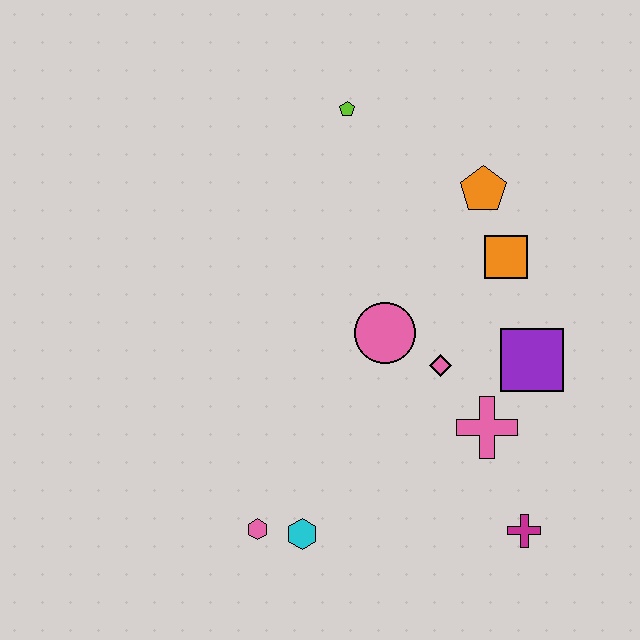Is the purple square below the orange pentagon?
Yes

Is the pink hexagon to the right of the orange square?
No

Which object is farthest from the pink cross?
The lime pentagon is farthest from the pink cross.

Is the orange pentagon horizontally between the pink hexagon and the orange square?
Yes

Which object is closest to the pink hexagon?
The cyan hexagon is closest to the pink hexagon.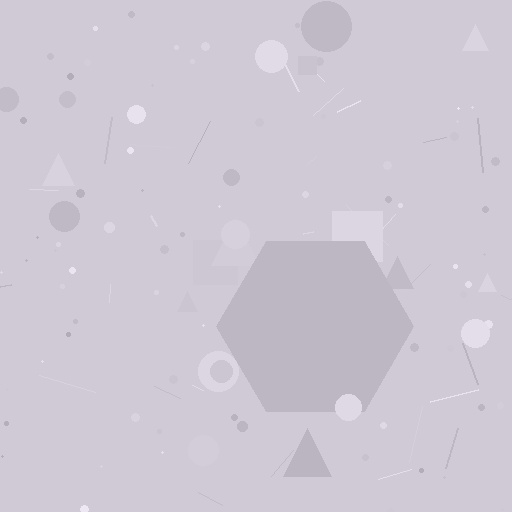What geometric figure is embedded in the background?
A hexagon is embedded in the background.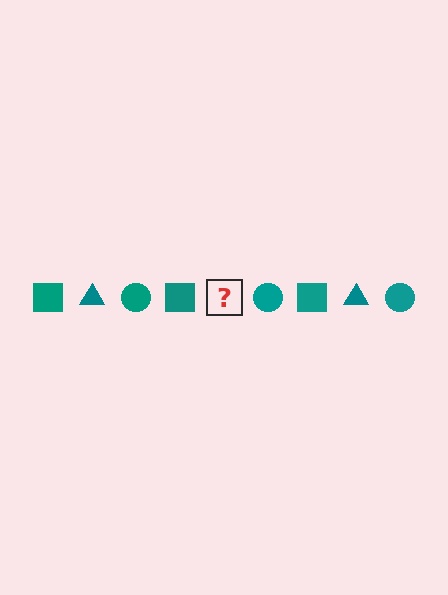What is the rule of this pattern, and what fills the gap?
The rule is that the pattern cycles through square, triangle, circle shapes in teal. The gap should be filled with a teal triangle.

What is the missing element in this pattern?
The missing element is a teal triangle.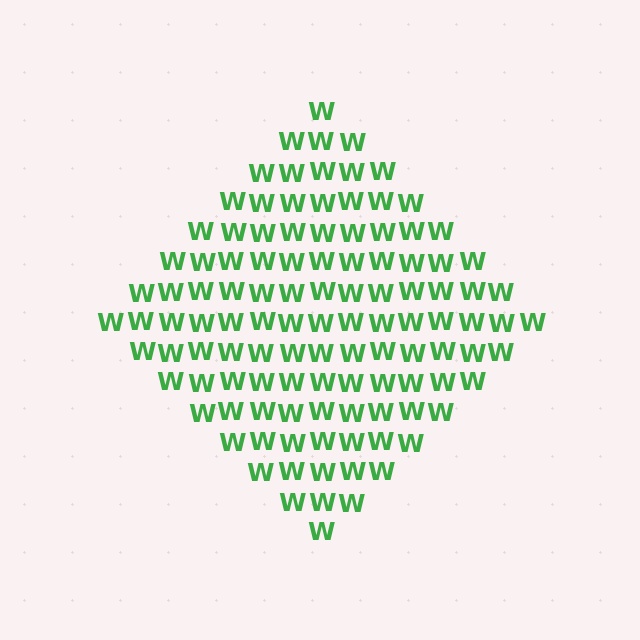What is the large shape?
The large shape is a diamond.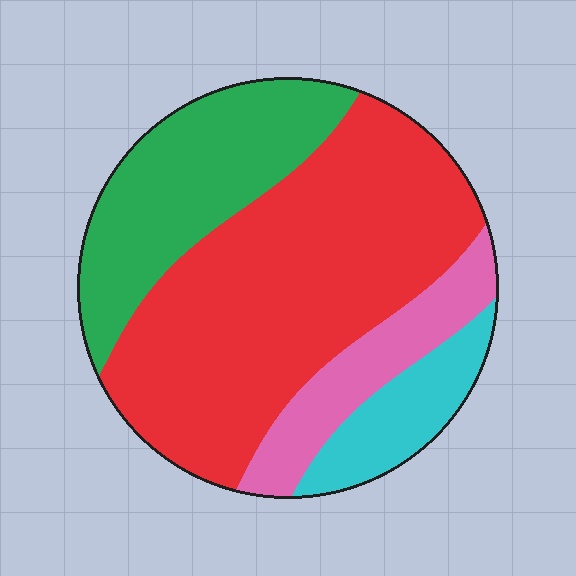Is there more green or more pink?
Green.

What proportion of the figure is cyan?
Cyan takes up less than a sixth of the figure.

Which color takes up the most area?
Red, at roughly 50%.